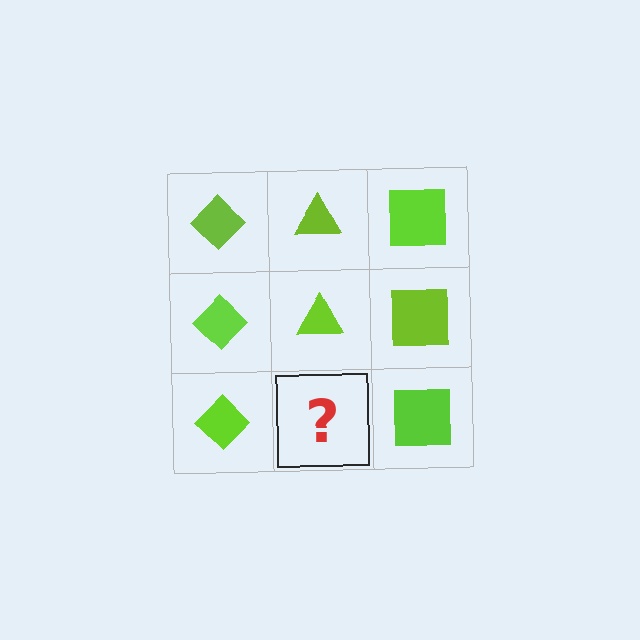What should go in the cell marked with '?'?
The missing cell should contain a lime triangle.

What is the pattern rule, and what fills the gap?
The rule is that each column has a consistent shape. The gap should be filled with a lime triangle.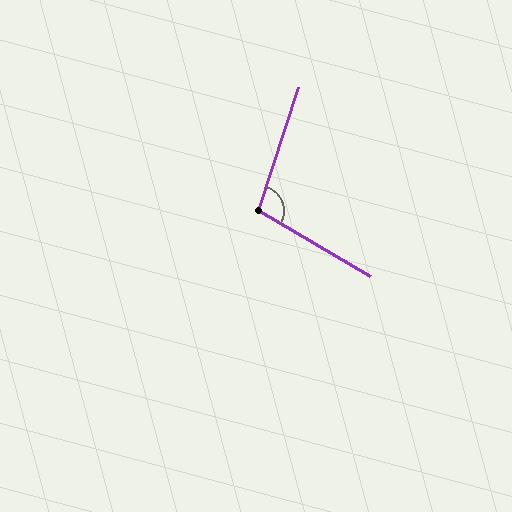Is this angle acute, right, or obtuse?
It is obtuse.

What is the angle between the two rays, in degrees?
Approximately 103 degrees.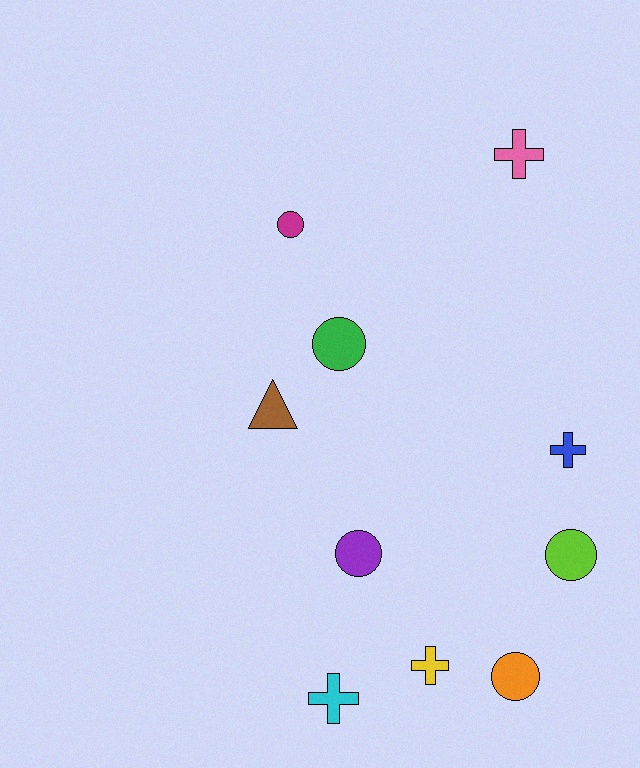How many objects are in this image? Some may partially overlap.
There are 10 objects.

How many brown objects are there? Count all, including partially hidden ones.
There is 1 brown object.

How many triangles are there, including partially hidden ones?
There is 1 triangle.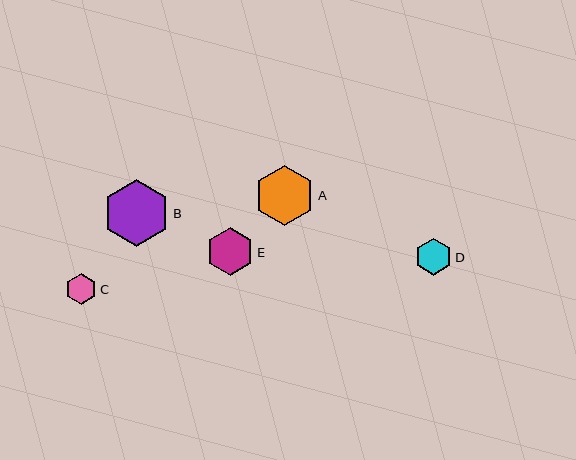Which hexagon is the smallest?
Hexagon C is the smallest with a size of approximately 31 pixels.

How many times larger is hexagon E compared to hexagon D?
Hexagon E is approximately 1.3 times the size of hexagon D.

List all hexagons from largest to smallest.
From largest to smallest: B, A, E, D, C.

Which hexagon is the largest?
Hexagon B is the largest with a size of approximately 67 pixels.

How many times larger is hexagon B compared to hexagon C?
Hexagon B is approximately 2.1 times the size of hexagon C.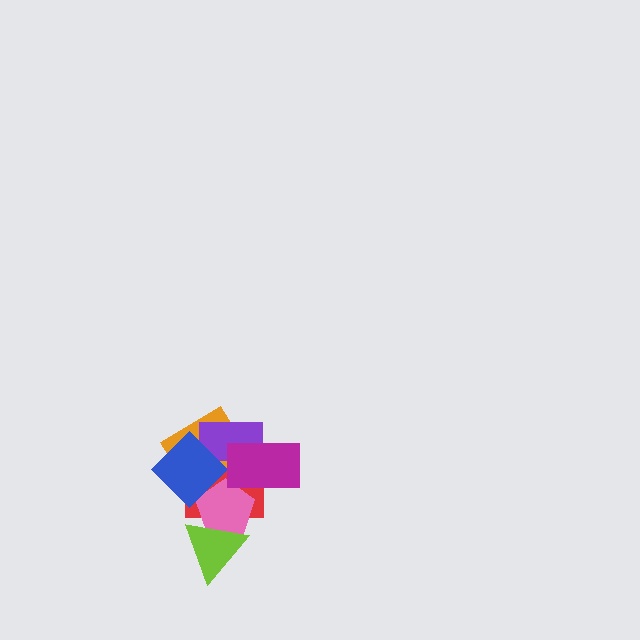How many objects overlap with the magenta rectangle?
4 objects overlap with the magenta rectangle.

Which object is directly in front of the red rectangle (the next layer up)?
The pink pentagon is directly in front of the red rectangle.